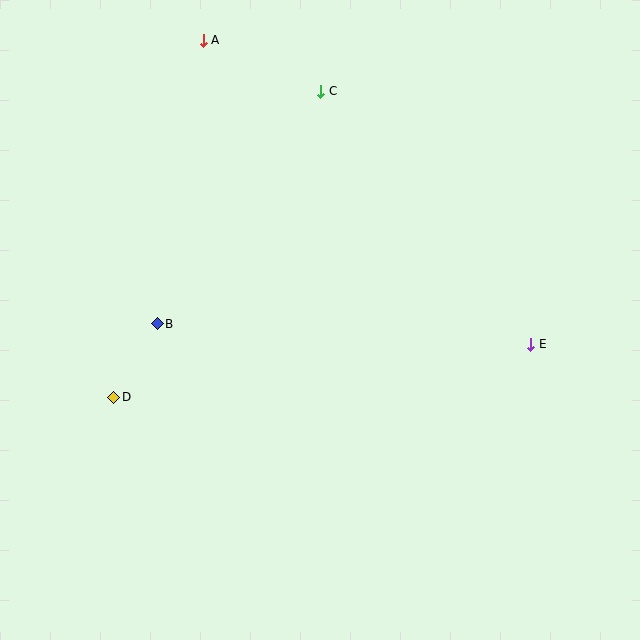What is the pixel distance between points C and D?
The distance between C and D is 369 pixels.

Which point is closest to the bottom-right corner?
Point E is closest to the bottom-right corner.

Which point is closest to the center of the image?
Point B at (157, 324) is closest to the center.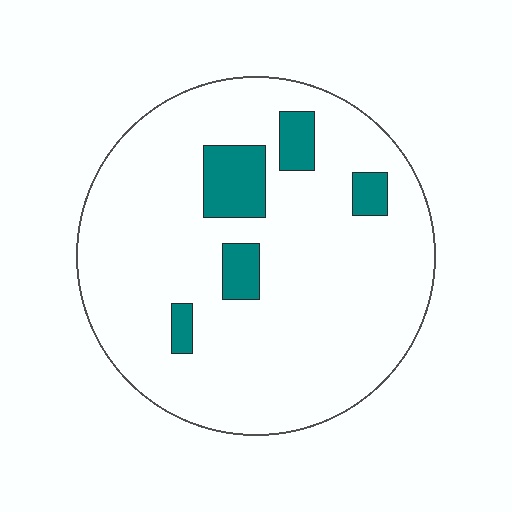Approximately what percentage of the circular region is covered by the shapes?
Approximately 10%.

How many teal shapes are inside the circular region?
5.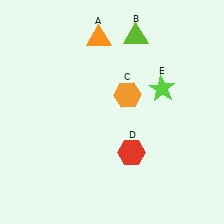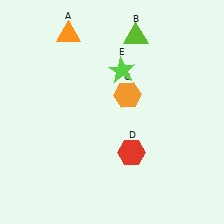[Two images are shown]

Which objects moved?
The objects that moved are: the orange triangle (A), the lime star (E).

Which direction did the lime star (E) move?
The lime star (E) moved left.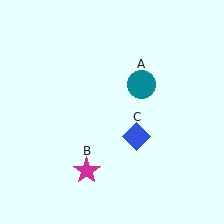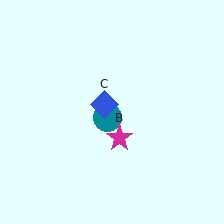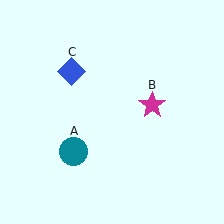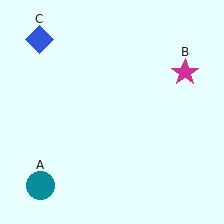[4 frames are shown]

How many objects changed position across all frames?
3 objects changed position: teal circle (object A), magenta star (object B), blue diamond (object C).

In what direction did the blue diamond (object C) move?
The blue diamond (object C) moved up and to the left.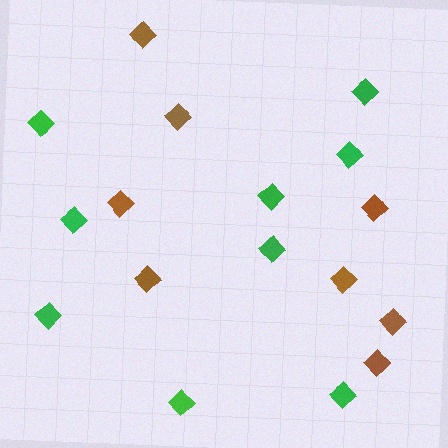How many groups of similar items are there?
There are 2 groups: one group of brown diamonds (8) and one group of green diamonds (9).